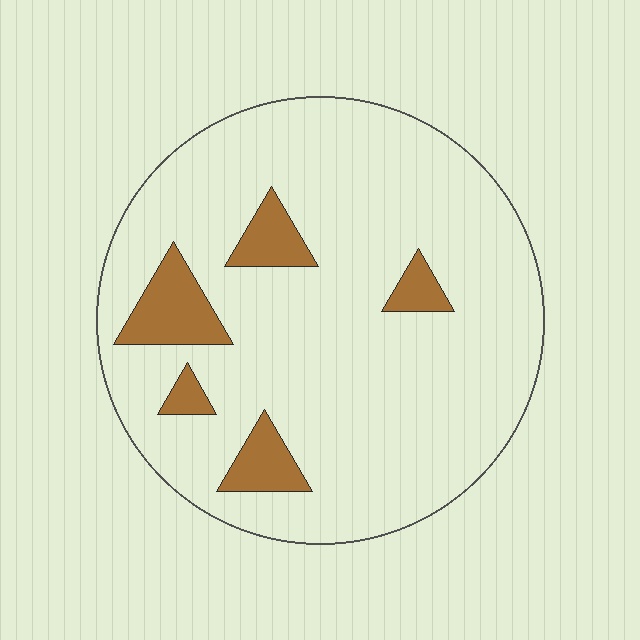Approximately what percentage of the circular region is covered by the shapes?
Approximately 10%.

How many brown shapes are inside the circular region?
5.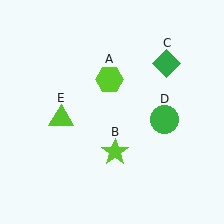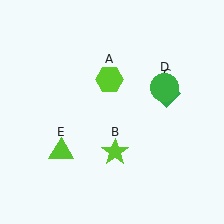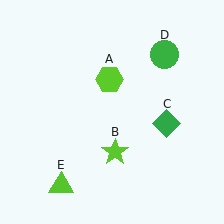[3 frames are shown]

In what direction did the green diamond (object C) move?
The green diamond (object C) moved down.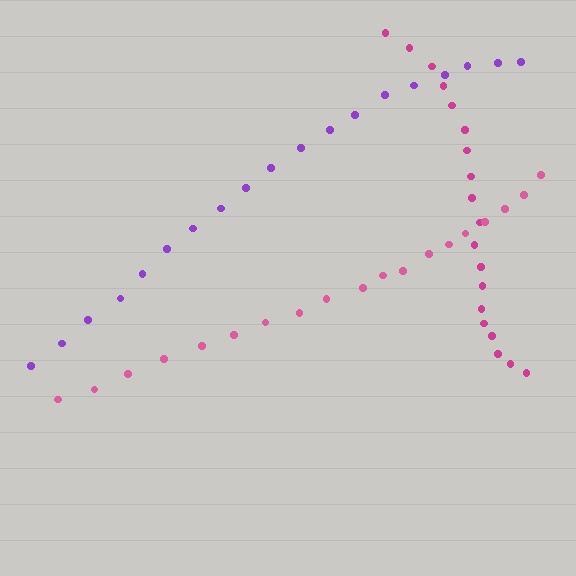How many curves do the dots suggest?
There are 3 distinct paths.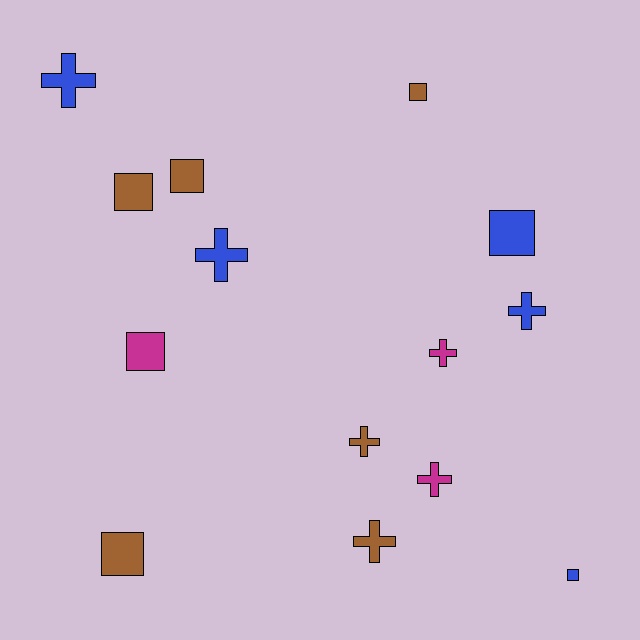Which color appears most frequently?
Brown, with 6 objects.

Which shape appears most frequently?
Cross, with 7 objects.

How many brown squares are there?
There are 4 brown squares.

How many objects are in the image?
There are 14 objects.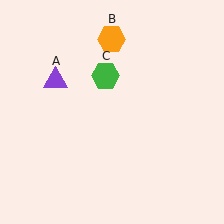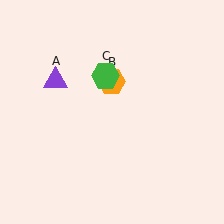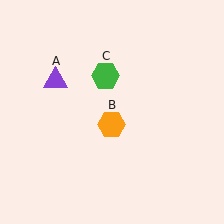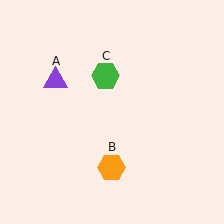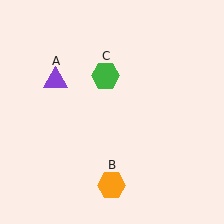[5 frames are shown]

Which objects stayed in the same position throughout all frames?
Purple triangle (object A) and green hexagon (object C) remained stationary.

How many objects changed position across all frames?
1 object changed position: orange hexagon (object B).